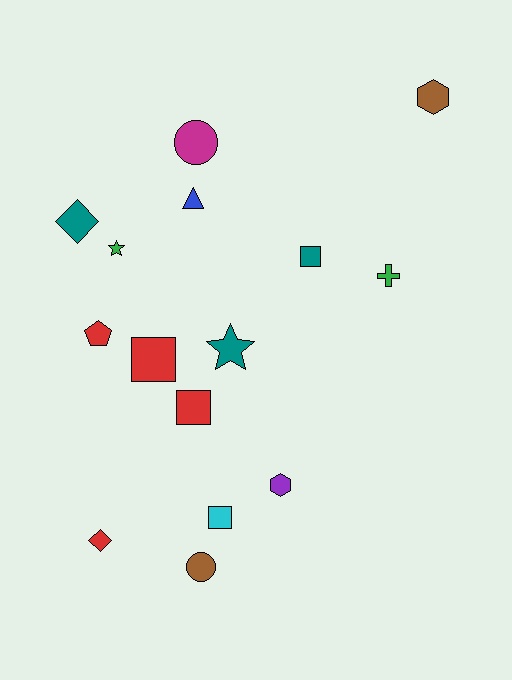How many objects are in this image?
There are 15 objects.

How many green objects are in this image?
There are 2 green objects.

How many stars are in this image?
There are 2 stars.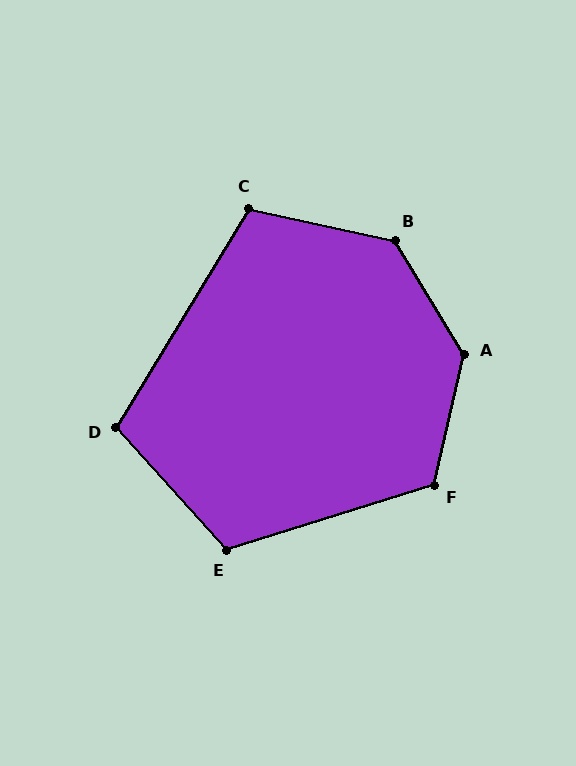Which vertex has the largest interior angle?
A, at approximately 136 degrees.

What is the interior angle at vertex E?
Approximately 115 degrees (obtuse).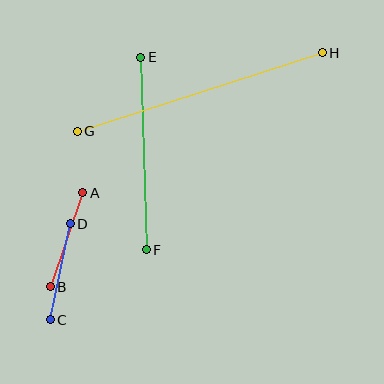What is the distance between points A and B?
The distance is approximately 99 pixels.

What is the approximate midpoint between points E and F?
The midpoint is at approximately (144, 154) pixels.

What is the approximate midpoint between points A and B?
The midpoint is at approximately (67, 240) pixels.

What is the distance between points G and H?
The distance is approximately 257 pixels.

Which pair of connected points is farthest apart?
Points G and H are farthest apart.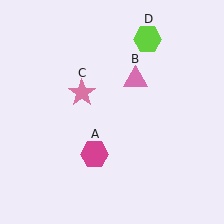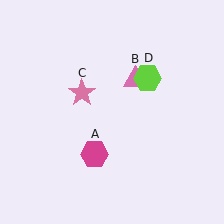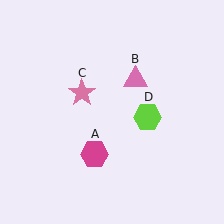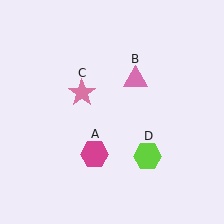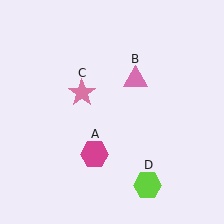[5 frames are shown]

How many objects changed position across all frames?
1 object changed position: lime hexagon (object D).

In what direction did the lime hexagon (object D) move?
The lime hexagon (object D) moved down.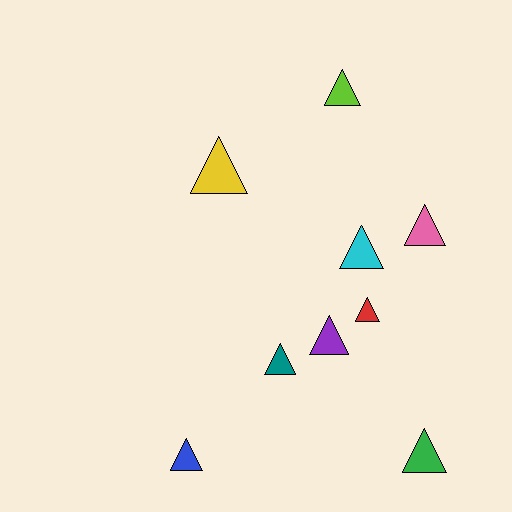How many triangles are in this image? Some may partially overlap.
There are 9 triangles.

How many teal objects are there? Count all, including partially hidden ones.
There is 1 teal object.